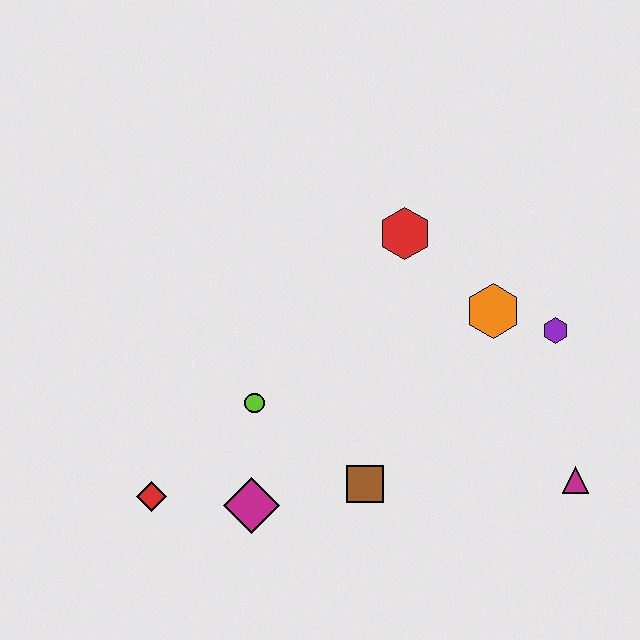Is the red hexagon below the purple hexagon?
No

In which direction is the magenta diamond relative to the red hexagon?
The magenta diamond is below the red hexagon.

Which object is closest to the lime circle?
The magenta diamond is closest to the lime circle.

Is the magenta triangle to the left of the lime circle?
No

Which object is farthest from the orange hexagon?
The red diamond is farthest from the orange hexagon.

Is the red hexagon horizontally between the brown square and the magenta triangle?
Yes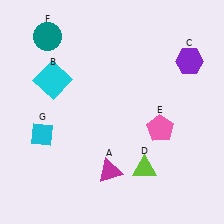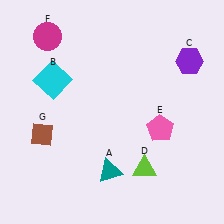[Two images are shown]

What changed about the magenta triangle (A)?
In Image 1, A is magenta. In Image 2, it changed to teal.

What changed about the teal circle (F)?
In Image 1, F is teal. In Image 2, it changed to magenta.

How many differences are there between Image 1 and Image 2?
There are 3 differences between the two images.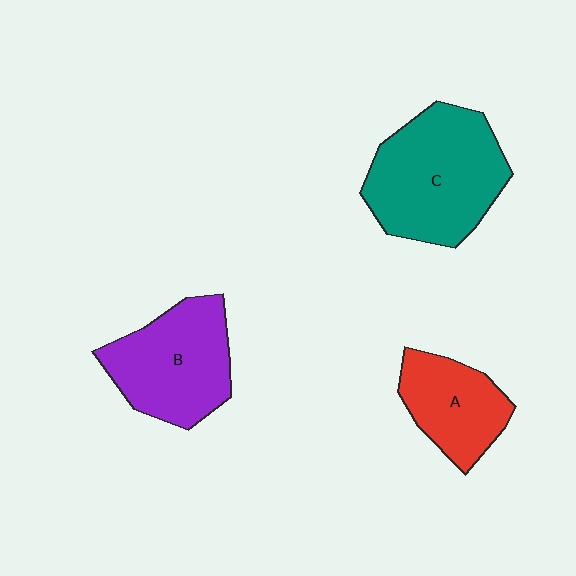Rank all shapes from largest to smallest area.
From largest to smallest: C (teal), B (purple), A (red).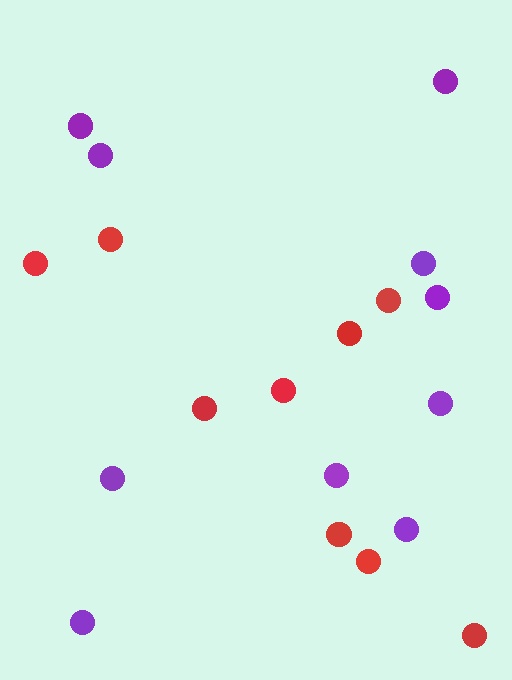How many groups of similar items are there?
There are 2 groups: one group of red circles (9) and one group of purple circles (10).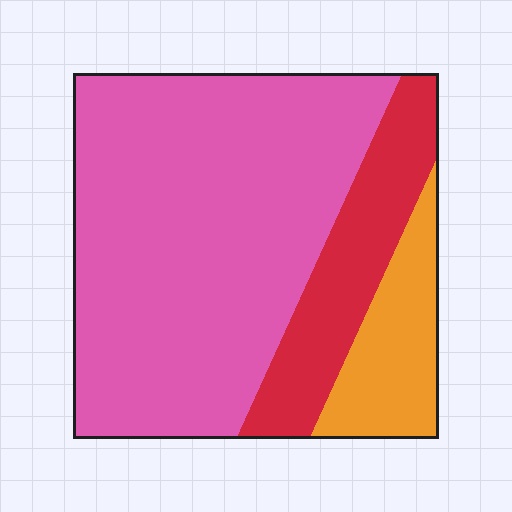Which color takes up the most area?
Pink, at roughly 65%.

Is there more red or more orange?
Red.